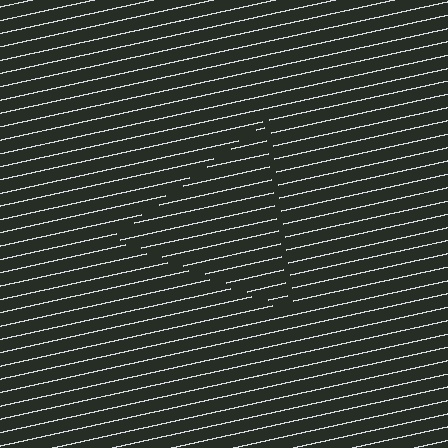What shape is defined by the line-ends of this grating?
An illusory triangle. The interior of the shape contains the same grating, shifted by half a period — the contour is defined by the phase discontinuity where line-ends from the inner and outer gratings abut.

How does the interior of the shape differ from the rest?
The interior of the shape contains the same grating, shifted by half a period — the contour is defined by the phase discontinuity where line-ends from the inner and outer gratings abut.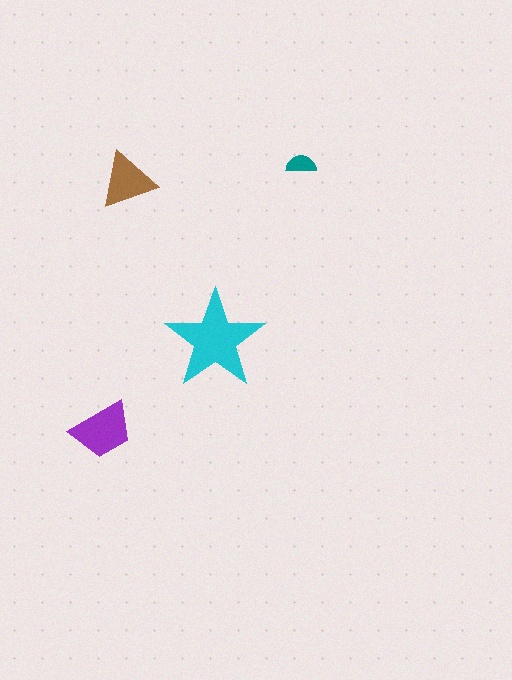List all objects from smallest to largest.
The teal semicircle, the brown triangle, the purple trapezoid, the cyan star.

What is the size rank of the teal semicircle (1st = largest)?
4th.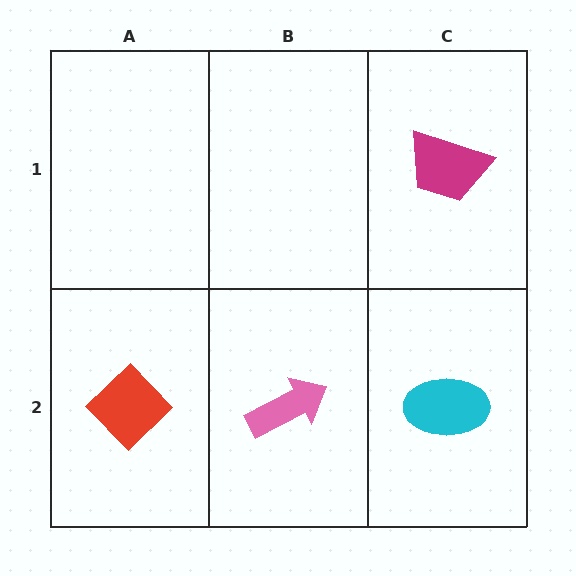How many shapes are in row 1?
1 shape.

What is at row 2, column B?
A pink arrow.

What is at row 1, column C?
A magenta trapezoid.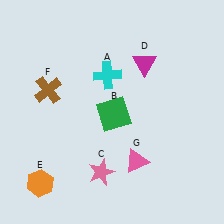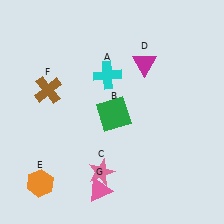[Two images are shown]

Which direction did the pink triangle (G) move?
The pink triangle (G) moved left.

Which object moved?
The pink triangle (G) moved left.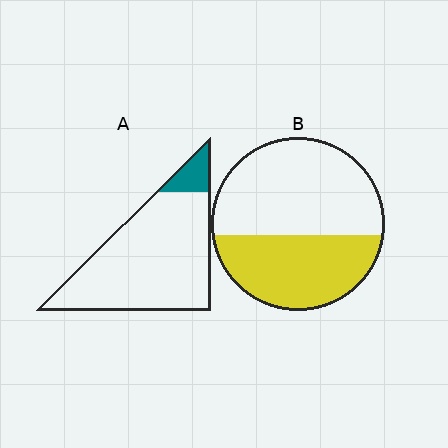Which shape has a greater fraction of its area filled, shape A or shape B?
Shape B.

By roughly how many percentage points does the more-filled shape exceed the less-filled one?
By roughly 30 percentage points (B over A).